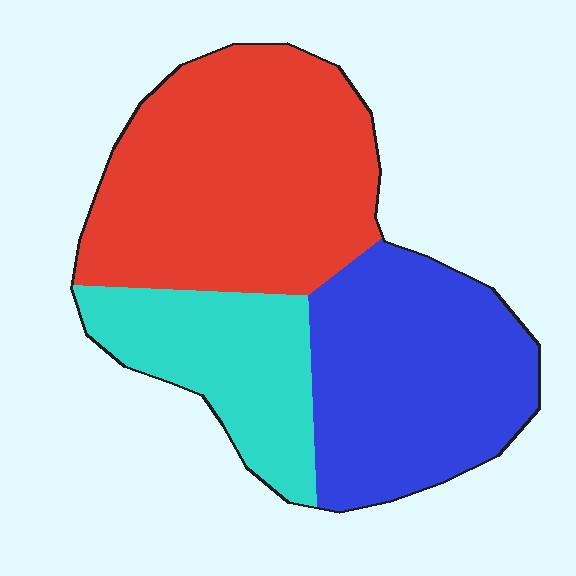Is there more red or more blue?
Red.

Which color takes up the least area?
Cyan, at roughly 20%.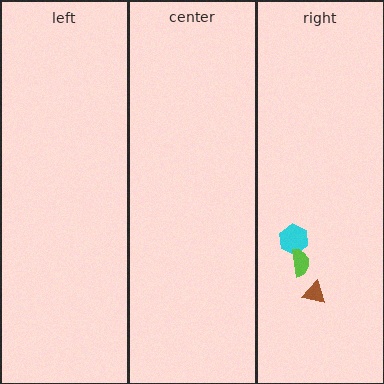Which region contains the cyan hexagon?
The right region.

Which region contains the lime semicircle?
The right region.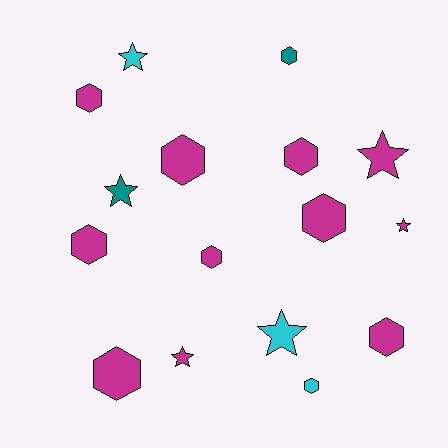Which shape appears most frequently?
Hexagon, with 10 objects.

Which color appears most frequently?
Magenta, with 11 objects.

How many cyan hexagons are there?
There is 1 cyan hexagon.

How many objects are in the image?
There are 16 objects.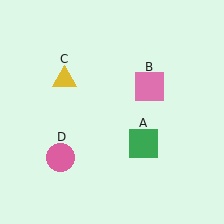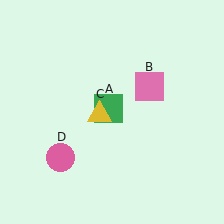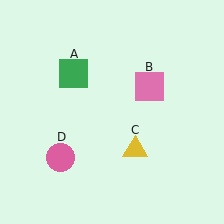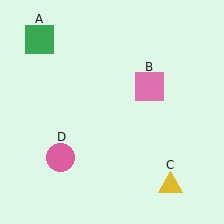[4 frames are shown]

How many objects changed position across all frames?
2 objects changed position: green square (object A), yellow triangle (object C).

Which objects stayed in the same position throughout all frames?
Pink square (object B) and pink circle (object D) remained stationary.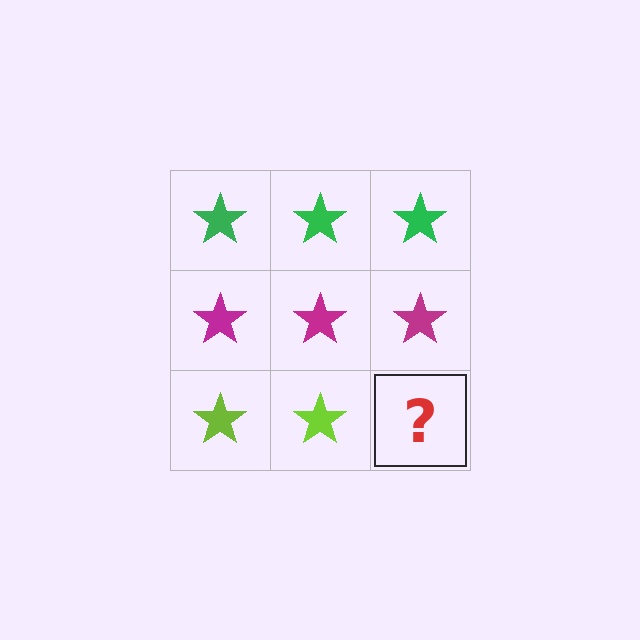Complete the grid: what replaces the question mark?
The question mark should be replaced with a lime star.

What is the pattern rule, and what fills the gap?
The rule is that each row has a consistent color. The gap should be filled with a lime star.